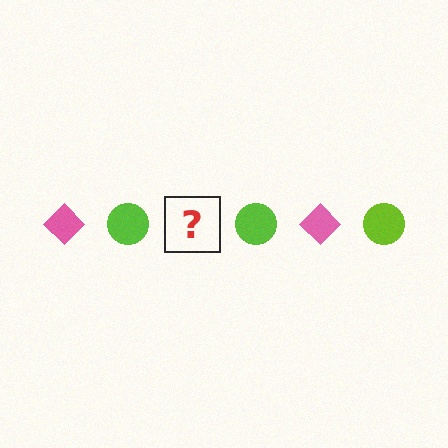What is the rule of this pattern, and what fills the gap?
The rule is that the pattern alternates between pink diamond and lime circle. The gap should be filled with a pink diamond.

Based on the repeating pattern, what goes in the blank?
The blank should be a pink diamond.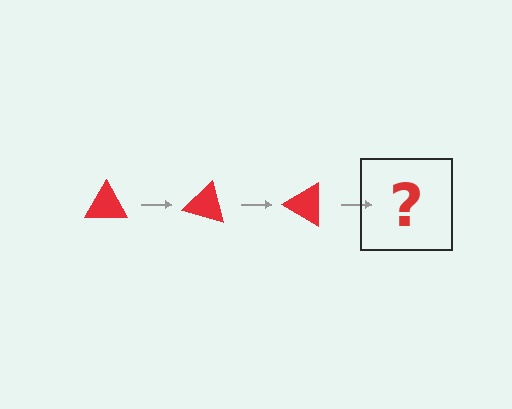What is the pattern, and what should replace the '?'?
The pattern is that the triangle rotates 15 degrees each step. The '?' should be a red triangle rotated 45 degrees.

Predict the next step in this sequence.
The next step is a red triangle rotated 45 degrees.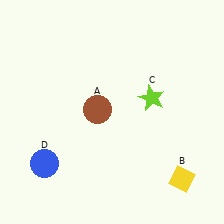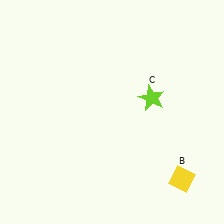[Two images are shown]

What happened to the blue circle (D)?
The blue circle (D) was removed in Image 2. It was in the bottom-left area of Image 1.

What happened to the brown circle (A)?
The brown circle (A) was removed in Image 2. It was in the top-left area of Image 1.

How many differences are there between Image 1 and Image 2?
There are 2 differences between the two images.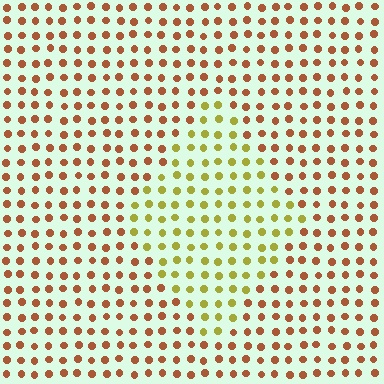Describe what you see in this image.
The image is filled with small brown elements in a uniform arrangement. A diamond-shaped region is visible where the elements are tinted to a slightly different hue, forming a subtle color boundary.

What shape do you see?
I see a diamond.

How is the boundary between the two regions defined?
The boundary is defined purely by a slight shift in hue (about 47 degrees). Spacing, size, and orientation are identical on both sides.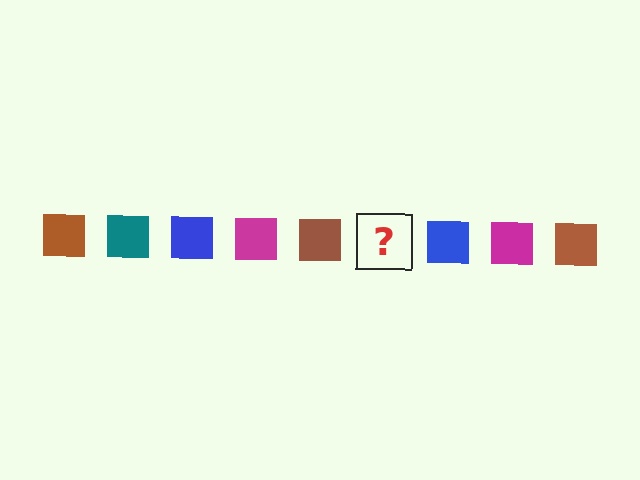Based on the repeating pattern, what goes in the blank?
The blank should be a teal square.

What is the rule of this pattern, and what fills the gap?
The rule is that the pattern cycles through brown, teal, blue, magenta squares. The gap should be filled with a teal square.